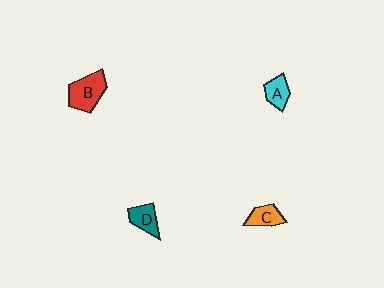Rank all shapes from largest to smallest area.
From largest to smallest: B (red), D (teal), C (orange), A (cyan).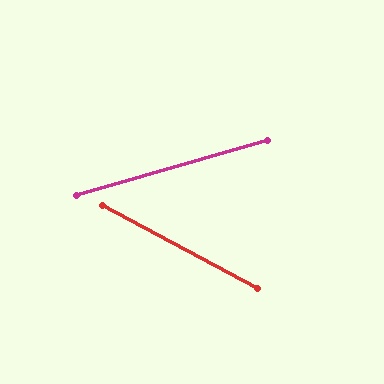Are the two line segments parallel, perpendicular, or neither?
Neither parallel nor perpendicular — they differ by about 44°.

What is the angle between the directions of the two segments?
Approximately 44 degrees.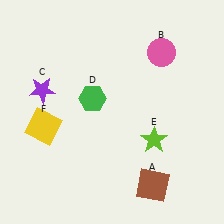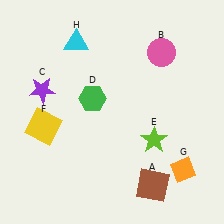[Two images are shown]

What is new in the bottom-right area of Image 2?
An orange diamond (G) was added in the bottom-right area of Image 2.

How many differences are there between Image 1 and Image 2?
There are 2 differences between the two images.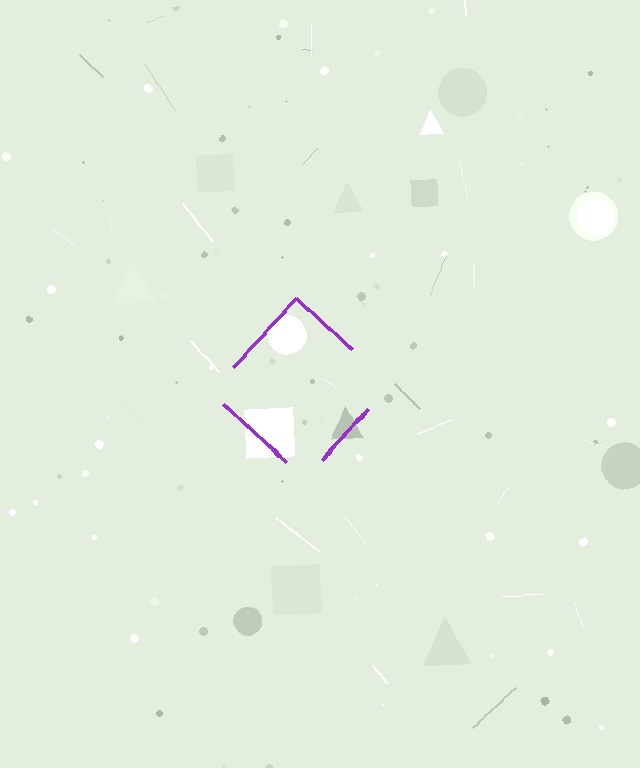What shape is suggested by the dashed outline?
The dashed outline suggests a diamond.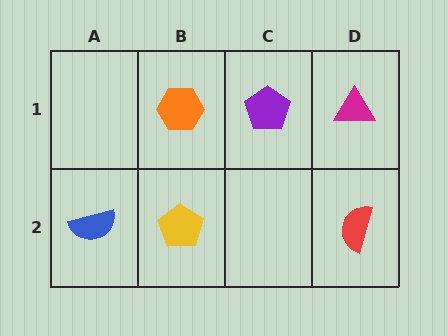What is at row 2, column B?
A yellow pentagon.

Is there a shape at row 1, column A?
No, that cell is empty.